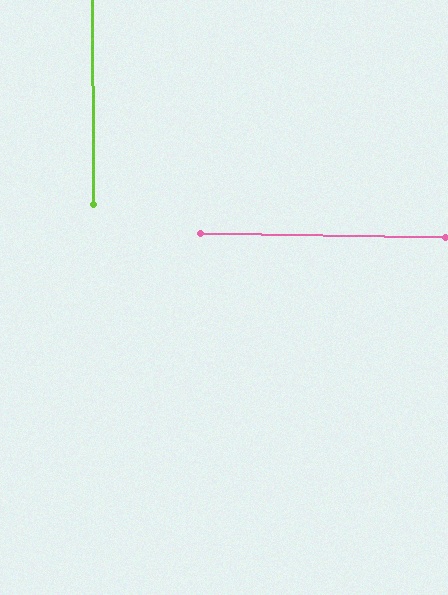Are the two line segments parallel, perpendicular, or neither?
Perpendicular — they meet at approximately 89°.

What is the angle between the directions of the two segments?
Approximately 89 degrees.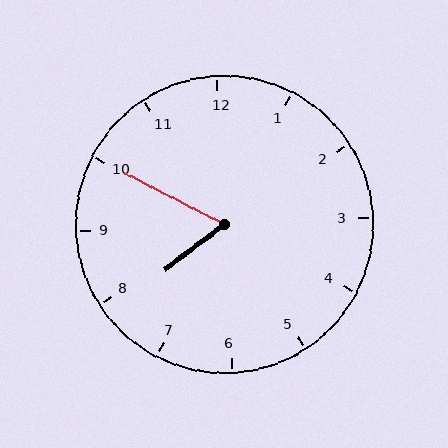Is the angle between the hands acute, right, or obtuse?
It is acute.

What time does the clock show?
7:50.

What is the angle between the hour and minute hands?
Approximately 65 degrees.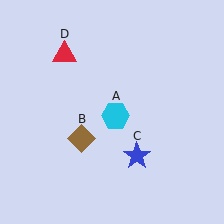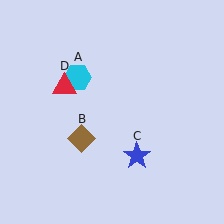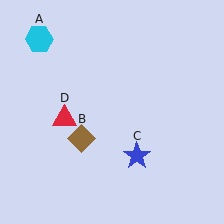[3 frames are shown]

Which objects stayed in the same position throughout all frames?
Brown diamond (object B) and blue star (object C) remained stationary.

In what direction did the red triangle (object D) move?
The red triangle (object D) moved down.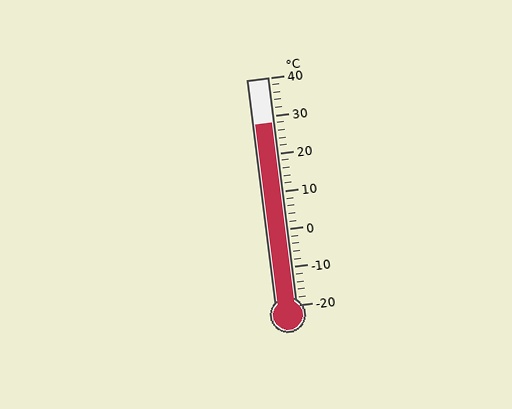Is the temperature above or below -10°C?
The temperature is above -10°C.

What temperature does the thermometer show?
The thermometer shows approximately 28°C.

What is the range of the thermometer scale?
The thermometer scale ranges from -20°C to 40°C.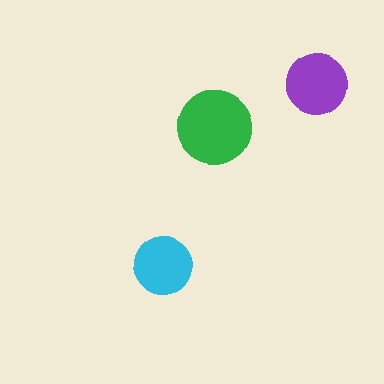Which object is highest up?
The purple circle is topmost.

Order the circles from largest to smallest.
the green one, the purple one, the cyan one.